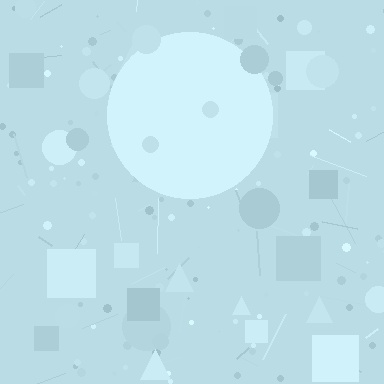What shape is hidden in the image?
A circle is hidden in the image.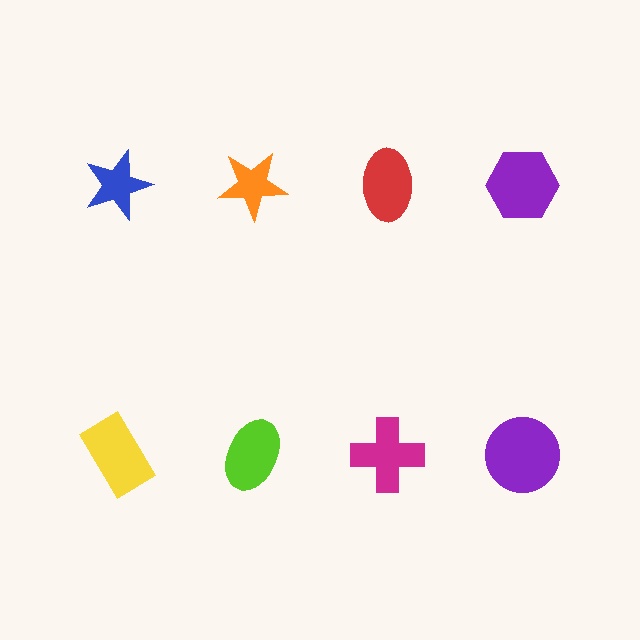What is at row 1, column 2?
An orange star.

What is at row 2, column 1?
A yellow rectangle.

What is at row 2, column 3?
A magenta cross.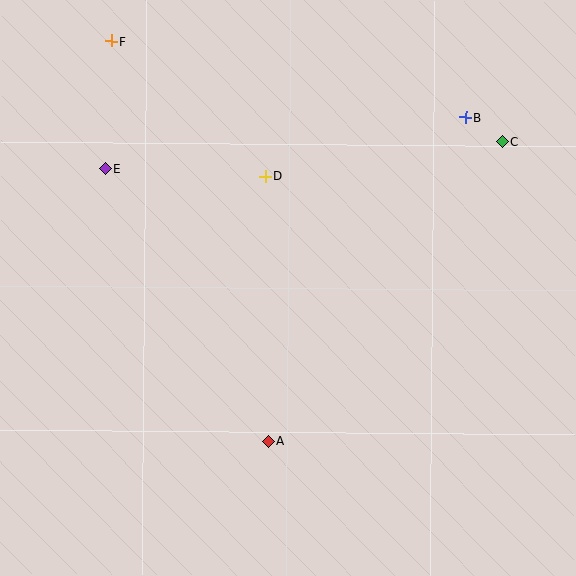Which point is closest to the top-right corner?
Point C is closest to the top-right corner.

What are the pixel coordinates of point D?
Point D is at (265, 176).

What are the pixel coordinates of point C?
Point C is at (502, 142).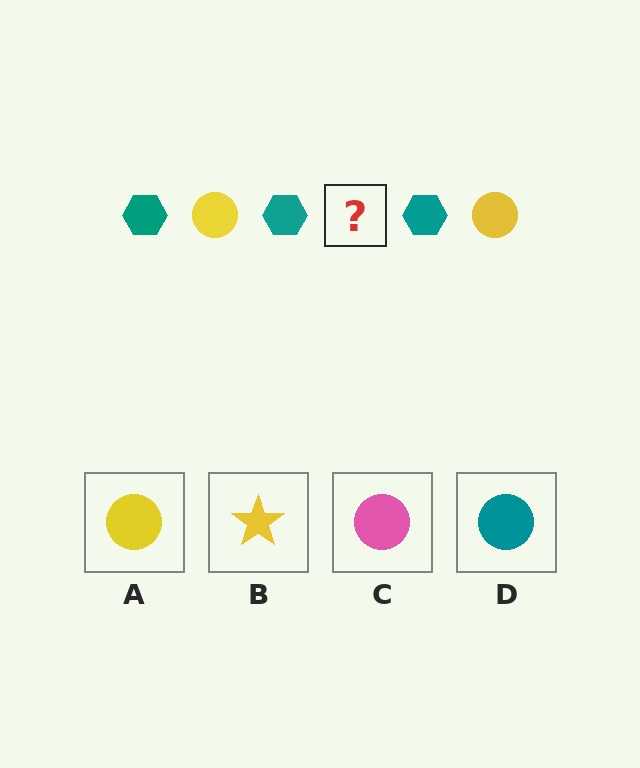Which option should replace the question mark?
Option A.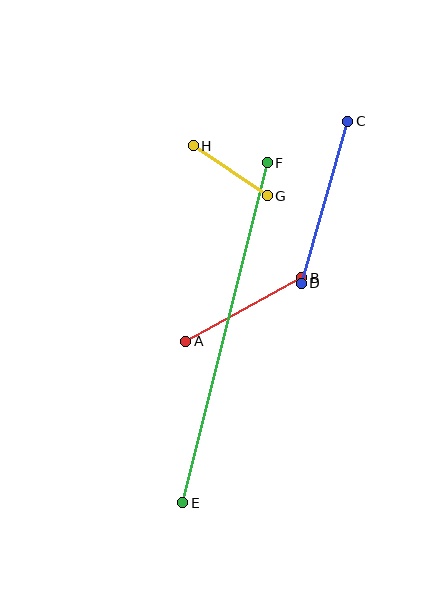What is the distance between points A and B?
The distance is approximately 132 pixels.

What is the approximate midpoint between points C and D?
The midpoint is at approximately (324, 202) pixels.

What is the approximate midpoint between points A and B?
The midpoint is at approximately (244, 310) pixels.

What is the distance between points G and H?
The distance is approximately 89 pixels.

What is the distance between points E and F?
The distance is approximately 350 pixels.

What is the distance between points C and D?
The distance is approximately 168 pixels.